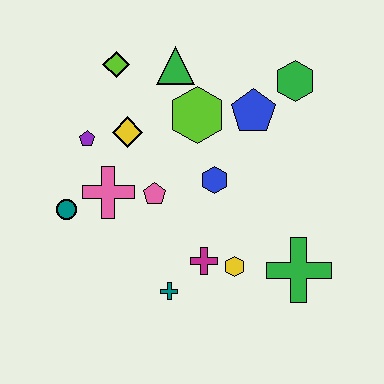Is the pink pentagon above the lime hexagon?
No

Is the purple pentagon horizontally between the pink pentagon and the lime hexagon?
No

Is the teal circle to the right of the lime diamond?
No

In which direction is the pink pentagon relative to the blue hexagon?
The pink pentagon is to the left of the blue hexagon.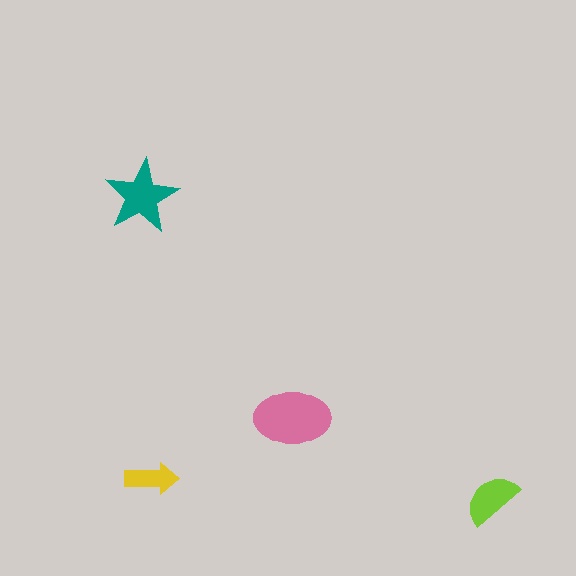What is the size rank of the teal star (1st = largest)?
2nd.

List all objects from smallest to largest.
The yellow arrow, the lime semicircle, the teal star, the pink ellipse.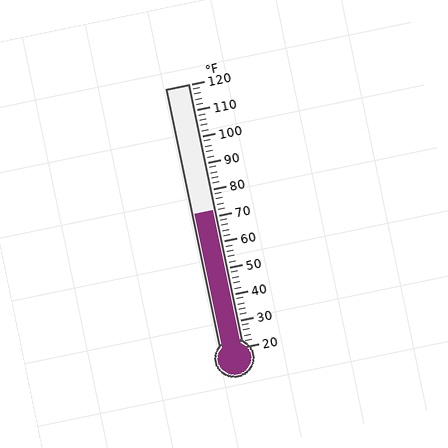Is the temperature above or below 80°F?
The temperature is below 80°F.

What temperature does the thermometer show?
The thermometer shows approximately 72°F.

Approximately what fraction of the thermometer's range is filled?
The thermometer is filled to approximately 50% of its range.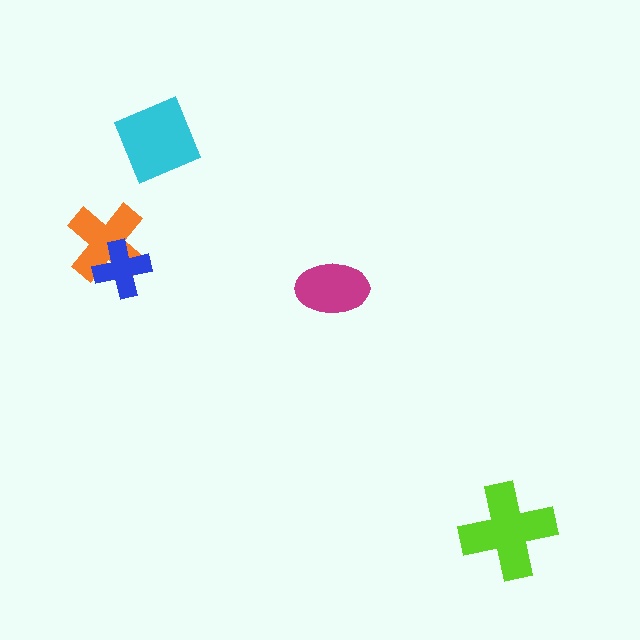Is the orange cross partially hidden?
Yes, it is partially covered by another shape.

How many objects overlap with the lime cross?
0 objects overlap with the lime cross.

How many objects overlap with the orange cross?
1 object overlaps with the orange cross.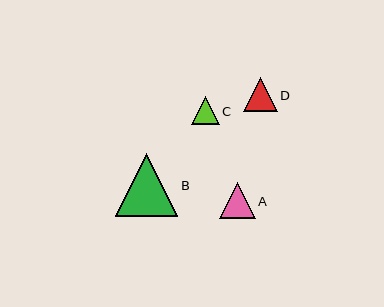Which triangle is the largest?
Triangle B is the largest with a size of approximately 63 pixels.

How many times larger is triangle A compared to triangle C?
Triangle A is approximately 1.3 times the size of triangle C.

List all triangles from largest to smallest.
From largest to smallest: B, A, D, C.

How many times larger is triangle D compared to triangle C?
Triangle D is approximately 1.3 times the size of triangle C.